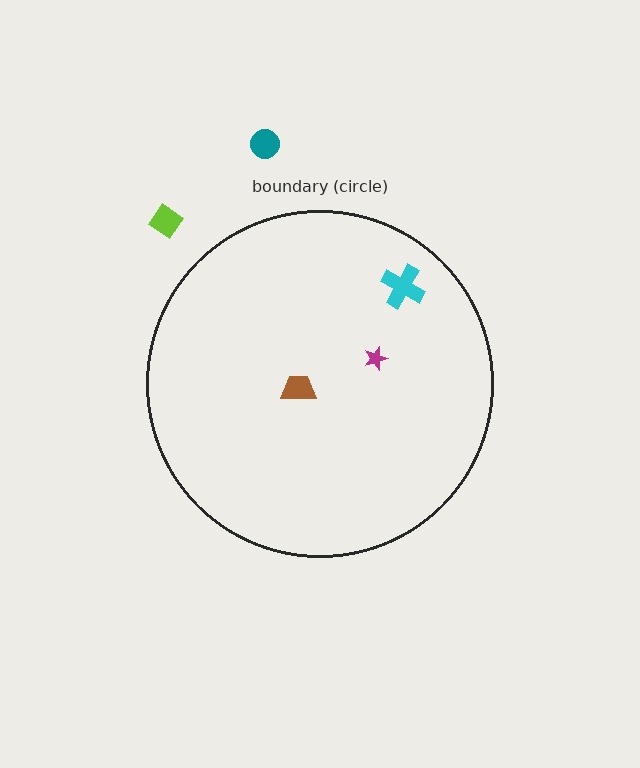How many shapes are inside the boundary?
3 inside, 2 outside.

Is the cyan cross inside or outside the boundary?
Inside.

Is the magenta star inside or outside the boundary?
Inside.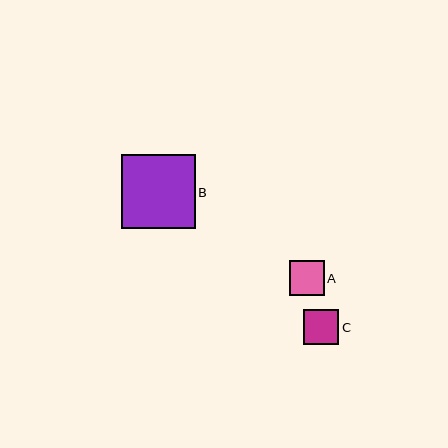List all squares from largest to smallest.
From largest to smallest: B, C, A.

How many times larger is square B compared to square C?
Square B is approximately 2.1 times the size of square C.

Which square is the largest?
Square B is the largest with a size of approximately 74 pixels.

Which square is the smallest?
Square A is the smallest with a size of approximately 35 pixels.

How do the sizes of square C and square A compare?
Square C and square A are approximately the same size.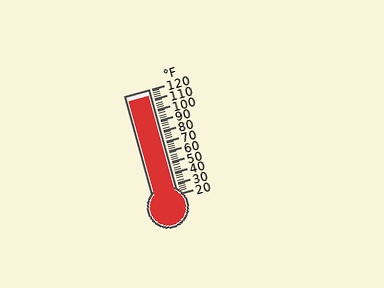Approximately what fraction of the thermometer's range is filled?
The thermometer is filled to approximately 95% of its range.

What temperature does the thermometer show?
The thermometer shows approximately 114°F.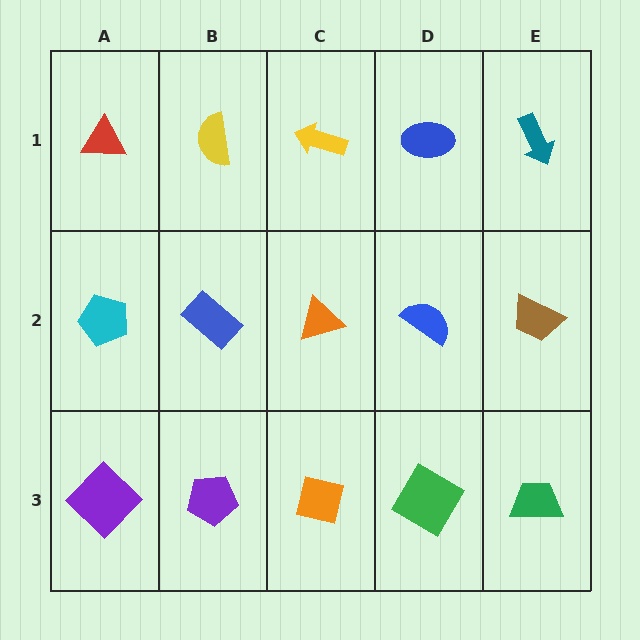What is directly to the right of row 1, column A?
A yellow semicircle.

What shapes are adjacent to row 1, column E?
A brown trapezoid (row 2, column E), a blue ellipse (row 1, column D).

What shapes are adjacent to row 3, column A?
A cyan pentagon (row 2, column A), a purple pentagon (row 3, column B).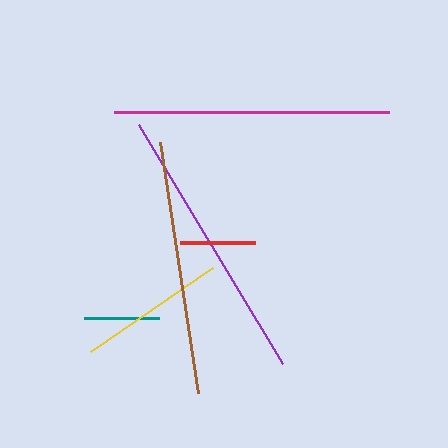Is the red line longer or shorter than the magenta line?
The magenta line is longer than the red line.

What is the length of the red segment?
The red segment is approximately 75 pixels long.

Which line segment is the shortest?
The teal line is the shortest at approximately 74 pixels.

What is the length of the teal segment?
The teal segment is approximately 74 pixels long.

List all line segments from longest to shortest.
From longest to shortest: purple, magenta, brown, yellow, red, teal.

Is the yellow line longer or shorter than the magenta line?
The magenta line is longer than the yellow line.